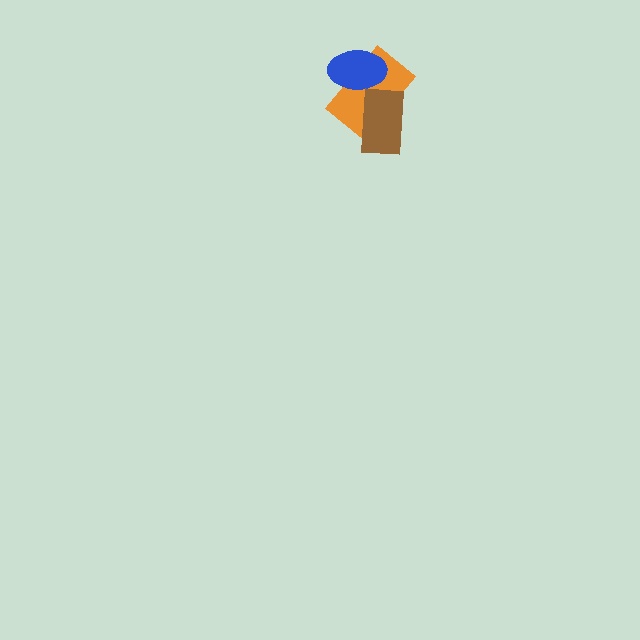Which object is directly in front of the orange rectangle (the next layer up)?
The blue ellipse is directly in front of the orange rectangle.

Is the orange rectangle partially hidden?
Yes, it is partially covered by another shape.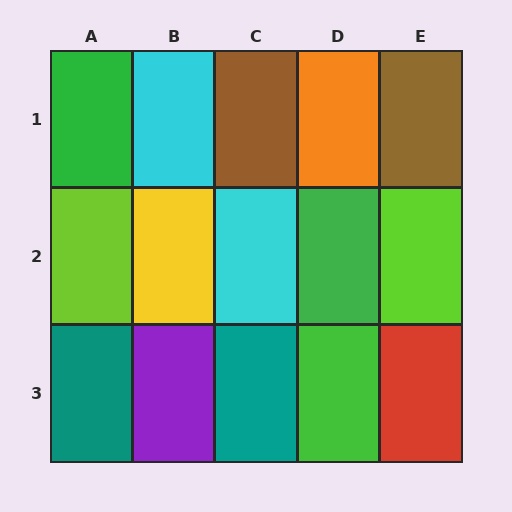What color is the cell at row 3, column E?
Red.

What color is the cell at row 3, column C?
Teal.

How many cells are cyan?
2 cells are cyan.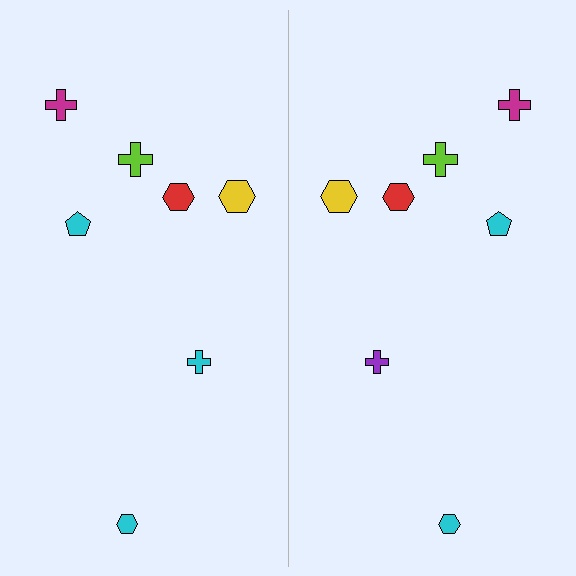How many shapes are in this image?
There are 14 shapes in this image.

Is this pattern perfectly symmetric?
No, the pattern is not perfectly symmetric. The purple cross on the right side breaks the symmetry — its mirror counterpart is cyan.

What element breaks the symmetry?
The purple cross on the right side breaks the symmetry — its mirror counterpart is cyan.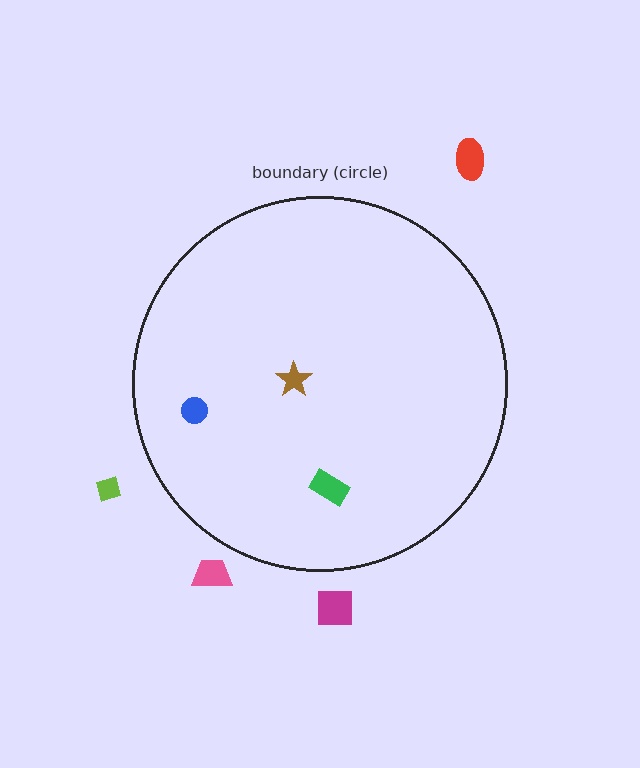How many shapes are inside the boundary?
3 inside, 4 outside.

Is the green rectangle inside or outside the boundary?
Inside.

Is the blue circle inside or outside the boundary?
Inside.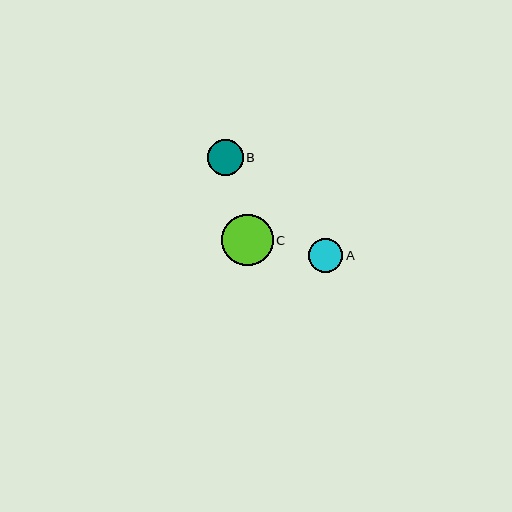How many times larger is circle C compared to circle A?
Circle C is approximately 1.5 times the size of circle A.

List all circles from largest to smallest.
From largest to smallest: C, B, A.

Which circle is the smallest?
Circle A is the smallest with a size of approximately 34 pixels.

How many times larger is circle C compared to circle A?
Circle C is approximately 1.5 times the size of circle A.